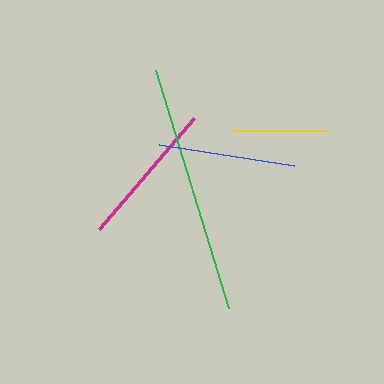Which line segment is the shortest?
The yellow line is the shortest at approximately 96 pixels.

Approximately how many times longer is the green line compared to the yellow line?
The green line is approximately 2.6 times the length of the yellow line.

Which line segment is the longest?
The green line is the longest at approximately 249 pixels.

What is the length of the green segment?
The green segment is approximately 249 pixels long.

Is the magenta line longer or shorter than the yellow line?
The magenta line is longer than the yellow line.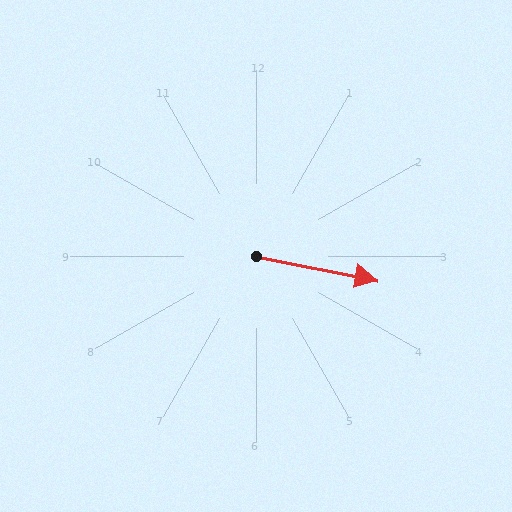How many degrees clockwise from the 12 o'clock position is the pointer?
Approximately 101 degrees.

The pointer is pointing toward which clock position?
Roughly 3 o'clock.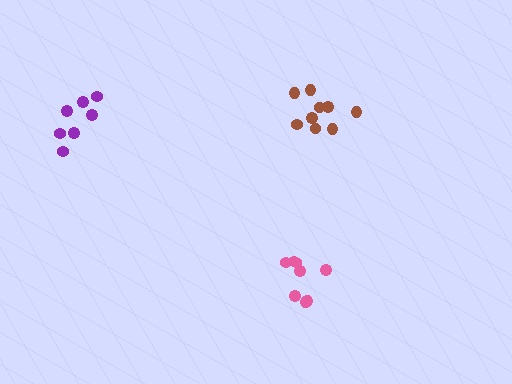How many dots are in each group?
Group 1: 8 dots, Group 2: 9 dots, Group 3: 7 dots (24 total).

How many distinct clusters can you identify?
There are 3 distinct clusters.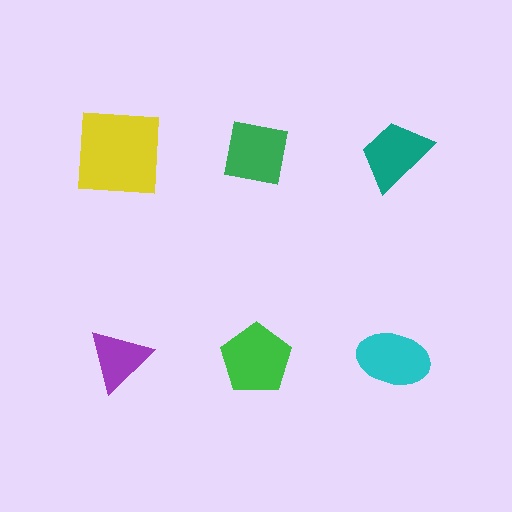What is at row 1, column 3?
A teal trapezoid.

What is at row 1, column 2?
A green square.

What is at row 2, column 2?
A green pentagon.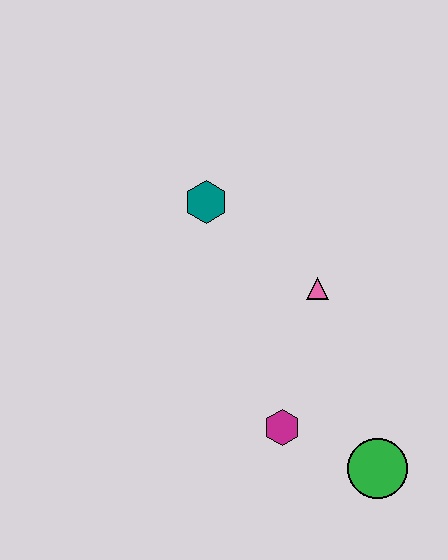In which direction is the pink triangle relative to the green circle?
The pink triangle is above the green circle.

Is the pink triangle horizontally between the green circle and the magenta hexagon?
Yes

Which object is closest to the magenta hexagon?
The green circle is closest to the magenta hexagon.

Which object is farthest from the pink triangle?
The green circle is farthest from the pink triangle.